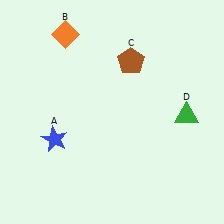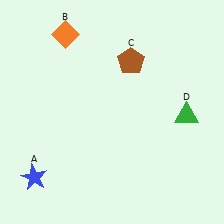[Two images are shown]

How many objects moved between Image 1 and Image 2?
1 object moved between the two images.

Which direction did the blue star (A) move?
The blue star (A) moved down.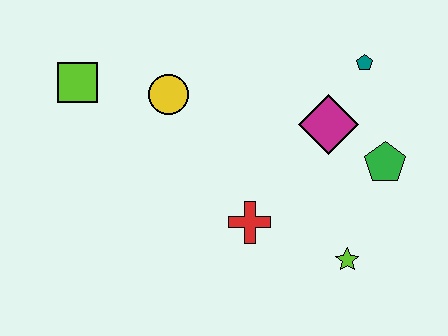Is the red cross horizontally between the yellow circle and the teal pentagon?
Yes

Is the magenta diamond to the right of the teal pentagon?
No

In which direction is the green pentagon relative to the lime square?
The green pentagon is to the right of the lime square.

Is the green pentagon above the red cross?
Yes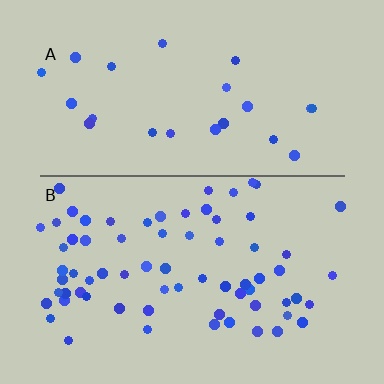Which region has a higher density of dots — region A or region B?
B (the bottom).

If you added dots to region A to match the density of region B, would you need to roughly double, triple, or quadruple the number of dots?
Approximately triple.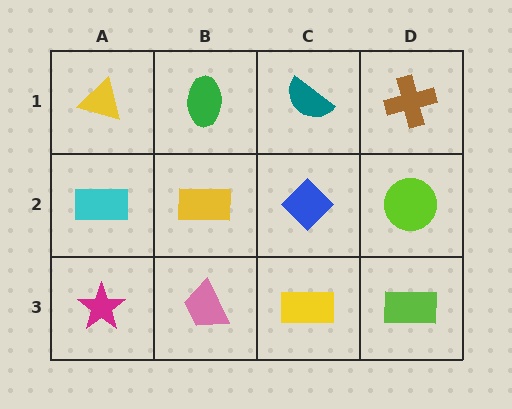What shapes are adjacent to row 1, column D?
A lime circle (row 2, column D), a teal semicircle (row 1, column C).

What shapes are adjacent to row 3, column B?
A yellow rectangle (row 2, column B), a magenta star (row 3, column A), a yellow rectangle (row 3, column C).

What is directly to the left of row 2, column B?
A cyan rectangle.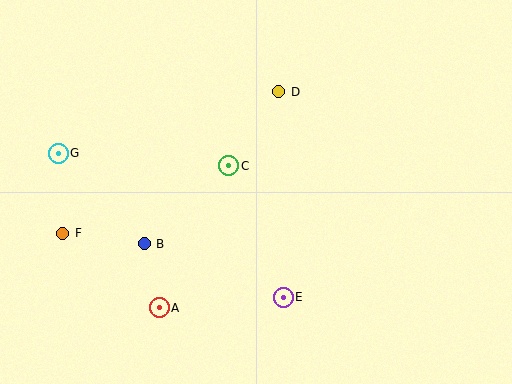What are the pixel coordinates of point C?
Point C is at (229, 166).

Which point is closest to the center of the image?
Point C at (229, 166) is closest to the center.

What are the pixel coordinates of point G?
Point G is at (58, 153).